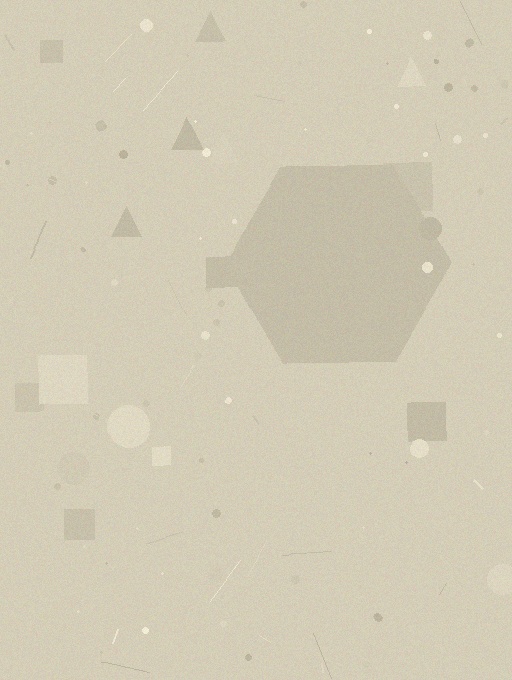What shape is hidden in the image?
A hexagon is hidden in the image.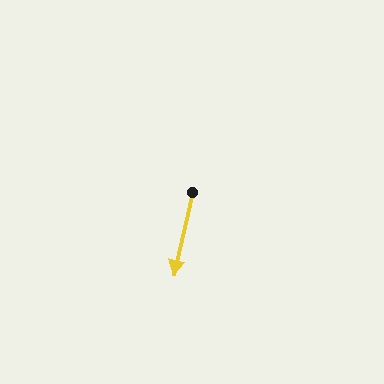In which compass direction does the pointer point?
South.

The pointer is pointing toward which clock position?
Roughly 6 o'clock.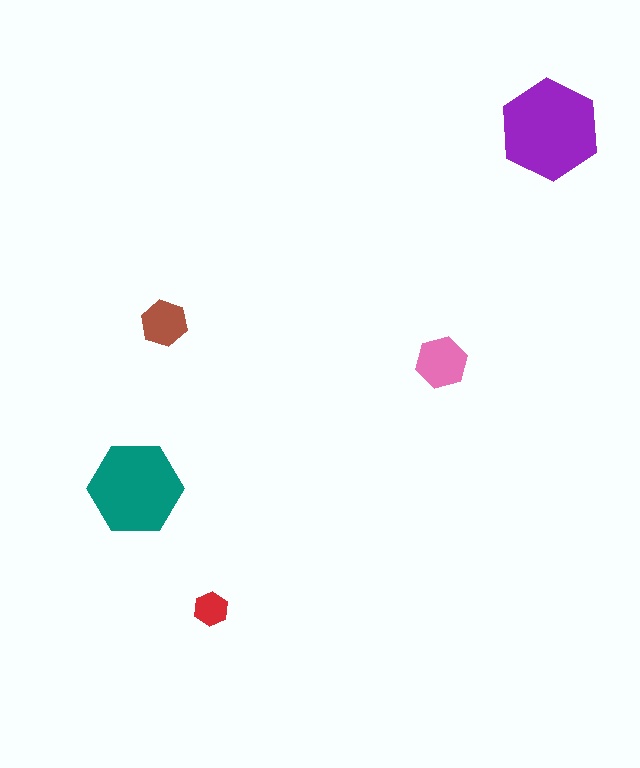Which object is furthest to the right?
The purple hexagon is rightmost.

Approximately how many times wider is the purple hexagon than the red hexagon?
About 3 times wider.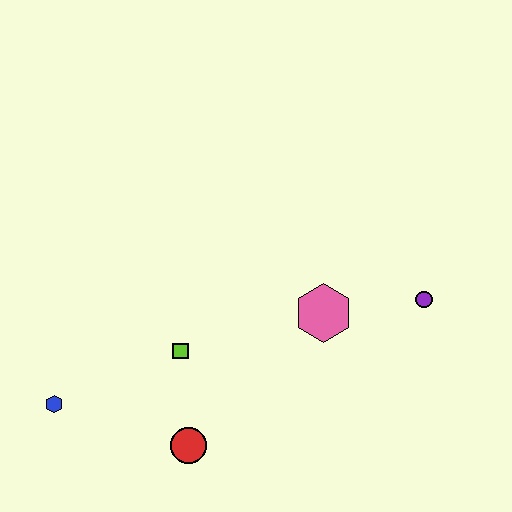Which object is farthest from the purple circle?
The blue hexagon is farthest from the purple circle.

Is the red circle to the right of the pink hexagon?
No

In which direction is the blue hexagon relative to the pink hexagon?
The blue hexagon is to the left of the pink hexagon.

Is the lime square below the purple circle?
Yes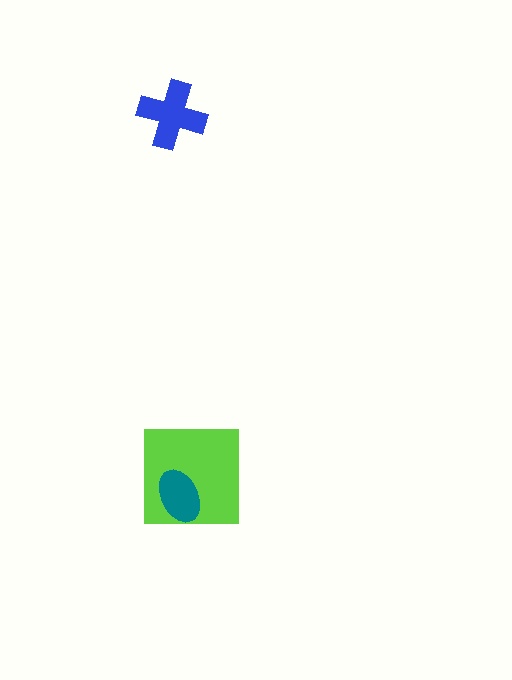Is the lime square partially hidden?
Yes, it is partially covered by another shape.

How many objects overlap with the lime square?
1 object overlaps with the lime square.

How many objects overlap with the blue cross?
0 objects overlap with the blue cross.